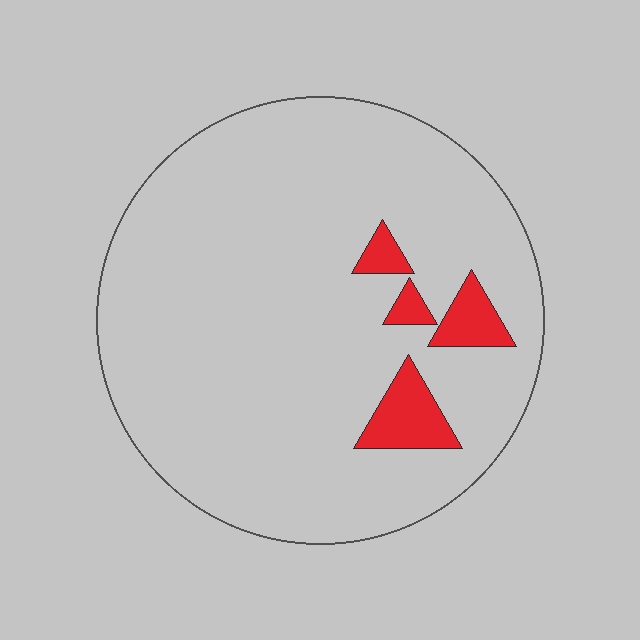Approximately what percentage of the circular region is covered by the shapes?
Approximately 10%.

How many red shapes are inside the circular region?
4.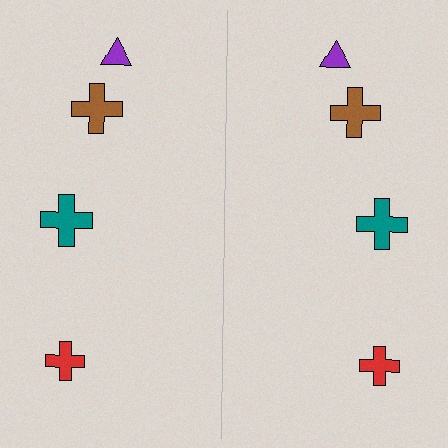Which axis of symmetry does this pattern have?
The pattern has a vertical axis of symmetry running through the center of the image.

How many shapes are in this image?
There are 8 shapes in this image.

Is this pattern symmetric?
Yes, this pattern has bilateral (reflection) symmetry.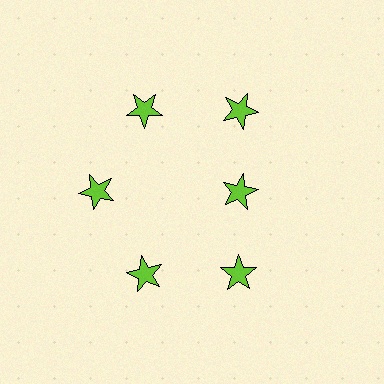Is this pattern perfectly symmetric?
No. The 6 lime stars are arranged in a ring, but one element near the 3 o'clock position is pulled inward toward the center, breaking the 6-fold rotational symmetry.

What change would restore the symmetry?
The symmetry would be restored by moving it outward, back onto the ring so that all 6 stars sit at equal angles and equal distance from the center.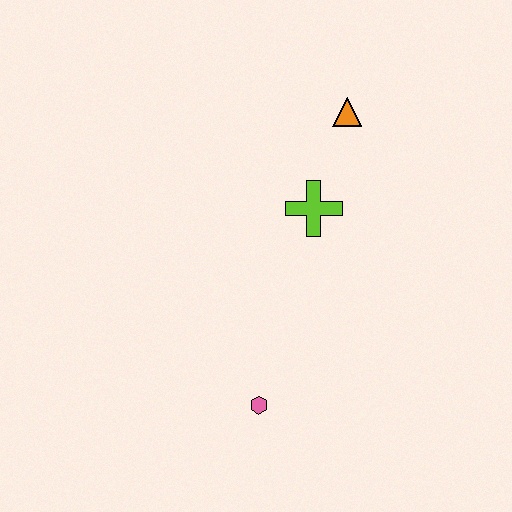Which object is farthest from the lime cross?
The pink hexagon is farthest from the lime cross.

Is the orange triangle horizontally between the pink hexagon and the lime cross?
No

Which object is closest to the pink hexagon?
The lime cross is closest to the pink hexagon.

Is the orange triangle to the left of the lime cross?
No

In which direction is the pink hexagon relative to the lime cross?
The pink hexagon is below the lime cross.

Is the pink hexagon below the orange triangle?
Yes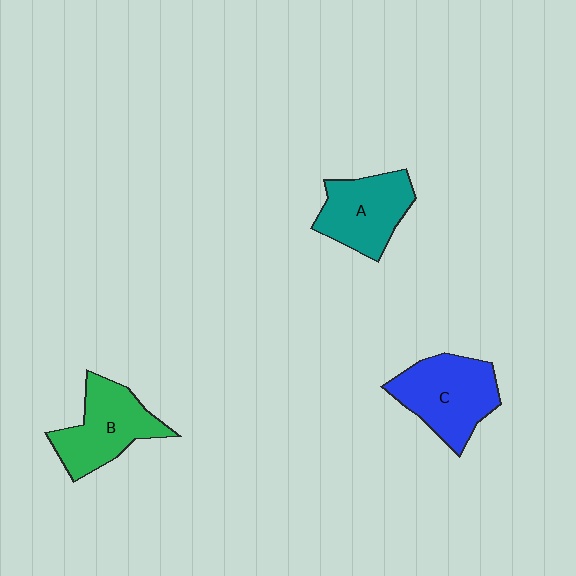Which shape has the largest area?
Shape C (blue).